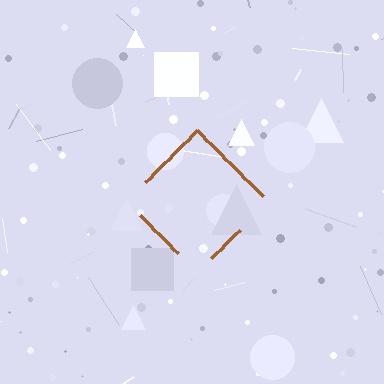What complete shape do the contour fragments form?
The contour fragments form a diamond.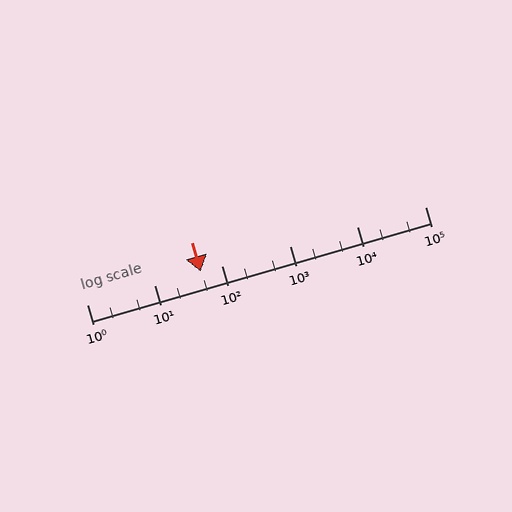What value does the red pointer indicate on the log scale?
The pointer indicates approximately 48.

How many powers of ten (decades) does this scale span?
The scale spans 5 decades, from 1 to 100000.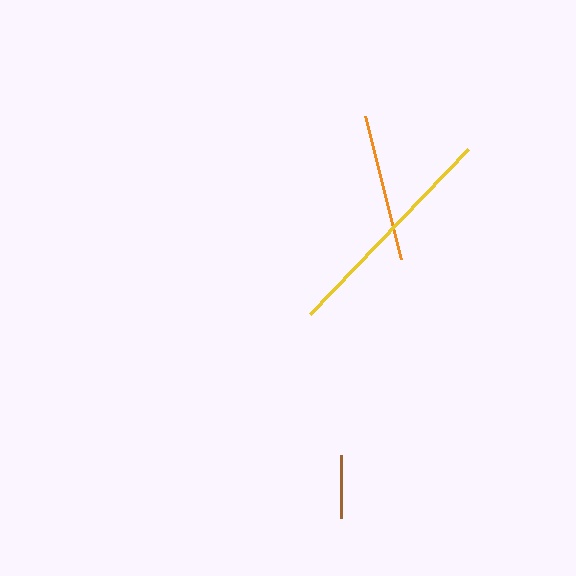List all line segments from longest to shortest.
From longest to shortest: yellow, orange, brown.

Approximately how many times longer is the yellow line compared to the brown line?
The yellow line is approximately 3.7 times the length of the brown line.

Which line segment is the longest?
The yellow line is the longest at approximately 228 pixels.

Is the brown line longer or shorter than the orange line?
The orange line is longer than the brown line.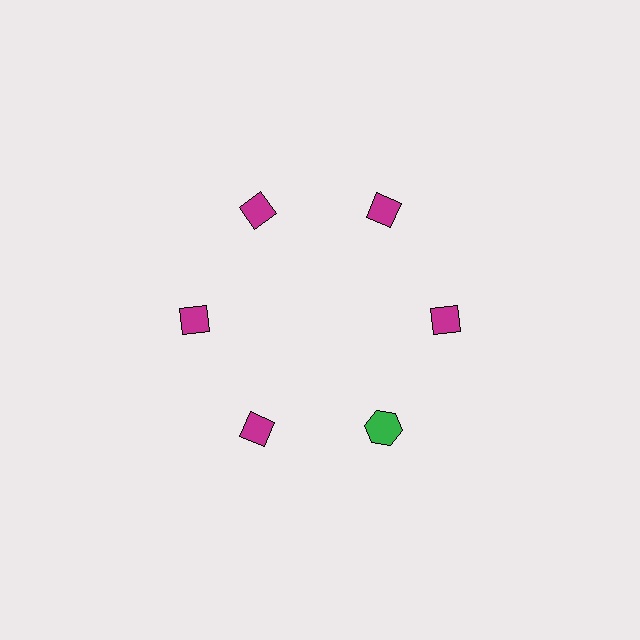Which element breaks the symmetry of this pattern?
The green hexagon at roughly the 5 o'clock position breaks the symmetry. All other shapes are magenta diamonds.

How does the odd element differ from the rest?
It differs in both color (green instead of magenta) and shape (hexagon instead of diamond).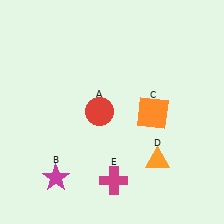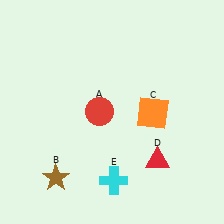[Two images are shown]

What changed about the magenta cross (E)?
In Image 1, E is magenta. In Image 2, it changed to cyan.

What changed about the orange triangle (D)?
In Image 1, D is orange. In Image 2, it changed to red.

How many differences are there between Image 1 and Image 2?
There are 3 differences between the two images.